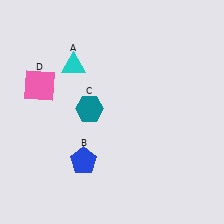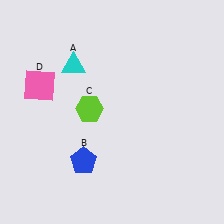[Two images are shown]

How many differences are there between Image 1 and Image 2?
There is 1 difference between the two images.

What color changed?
The hexagon (C) changed from teal in Image 1 to lime in Image 2.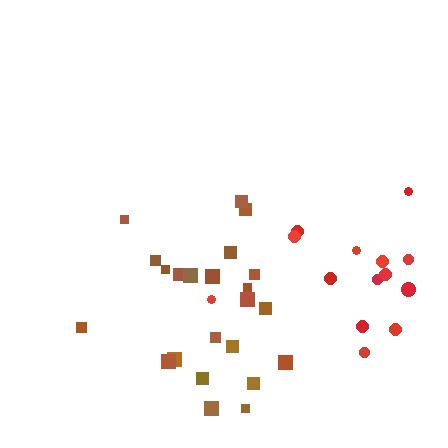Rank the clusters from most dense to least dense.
brown, red.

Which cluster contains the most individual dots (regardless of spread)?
Brown (23).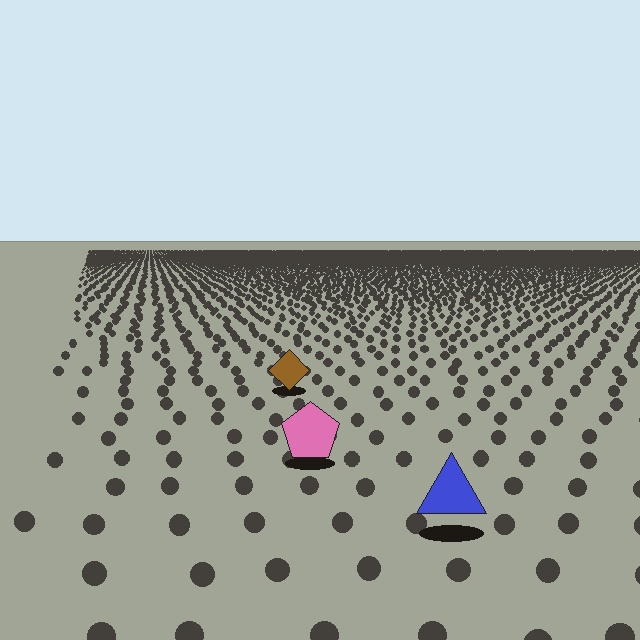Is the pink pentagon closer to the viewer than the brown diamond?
Yes. The pink pentagon is closer — you can tell from the texture gradient: the ground texture is coarser near it.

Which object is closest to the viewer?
The blue triangle is closest. The texture marks near it are larger and more spread out.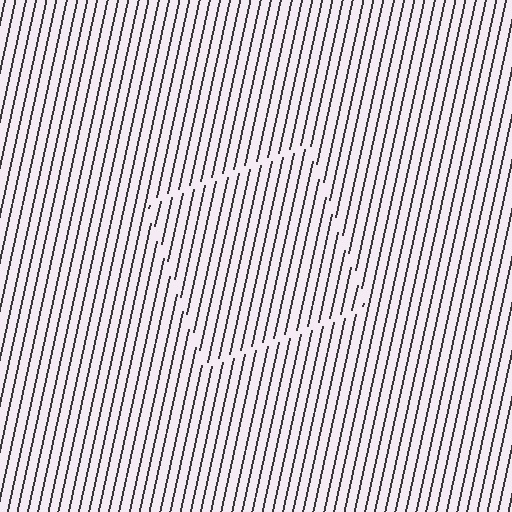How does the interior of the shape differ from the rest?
The interior of the shape contains the same grating, shifted by half a period — the contour is defined by the phase discontinuity where line-ends from the inner and outer gratings abut.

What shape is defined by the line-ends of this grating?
An illusory square. The interior of the shape contains the same grating, shifted by half a period — the contour is defined by the phase discontinuity where line-ends from the inner and outer gratings abut.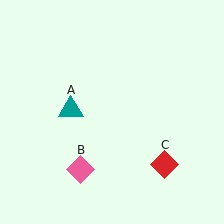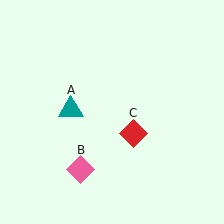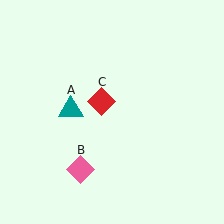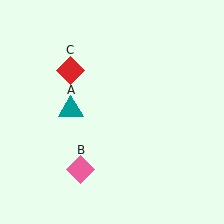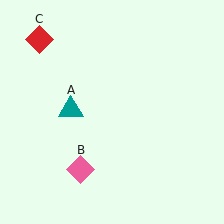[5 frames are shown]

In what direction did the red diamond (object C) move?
The red diamond (object C) moved up and to the left.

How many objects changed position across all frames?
1 object changed position: red diamond (object C).